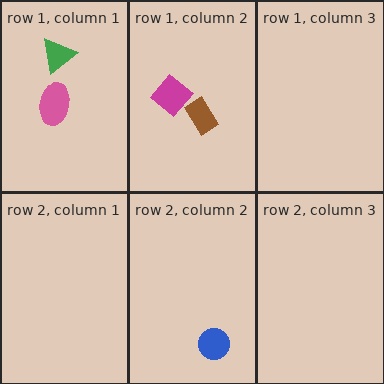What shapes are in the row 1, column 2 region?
The magenta diamond, the brown rectangle.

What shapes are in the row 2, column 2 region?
The blue circle.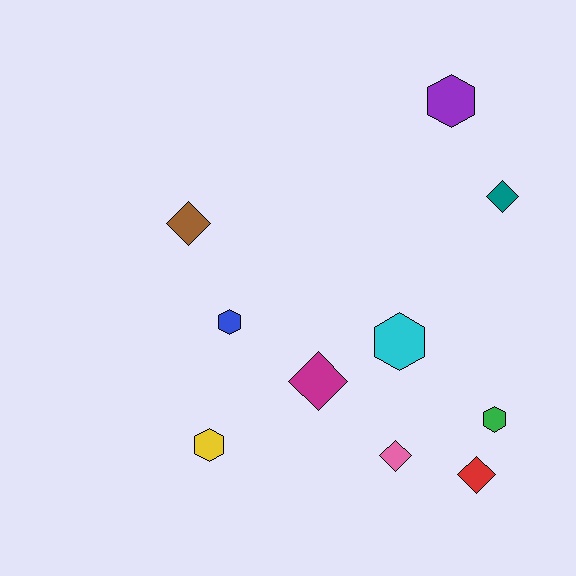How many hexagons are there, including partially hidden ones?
There are 5 hexagons.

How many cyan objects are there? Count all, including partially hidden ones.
There is 1 cyan object.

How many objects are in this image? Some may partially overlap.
There are 10 objects.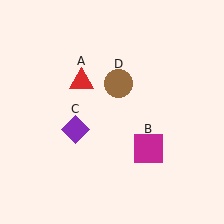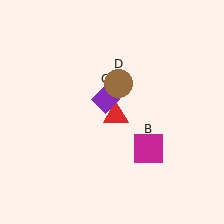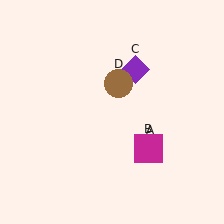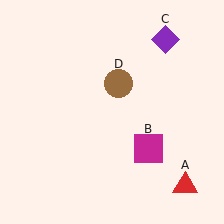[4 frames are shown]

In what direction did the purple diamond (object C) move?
The purple diamond (object C) moved up and to the right.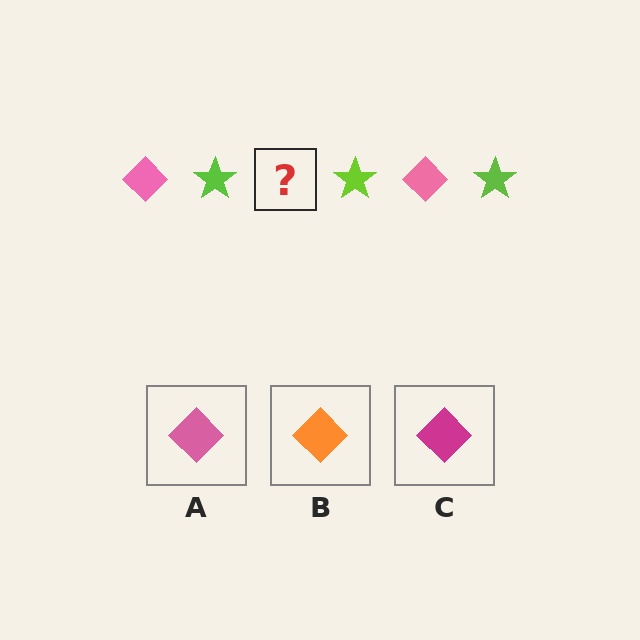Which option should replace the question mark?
Option A.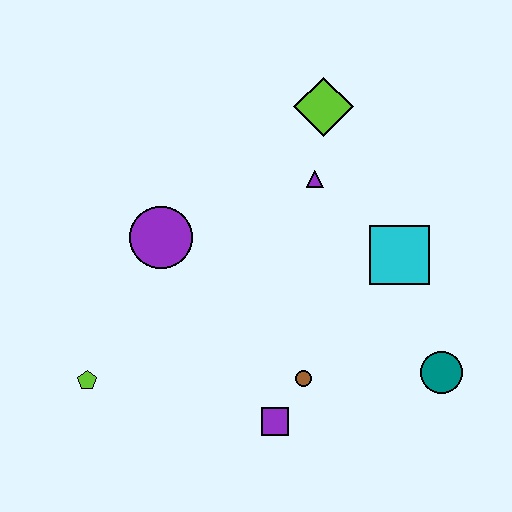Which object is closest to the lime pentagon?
The purple circle is closest to the lime pentagon.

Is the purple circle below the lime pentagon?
No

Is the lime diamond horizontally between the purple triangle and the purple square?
No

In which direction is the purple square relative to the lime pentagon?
The purple square is to the right of the lime pentagon.